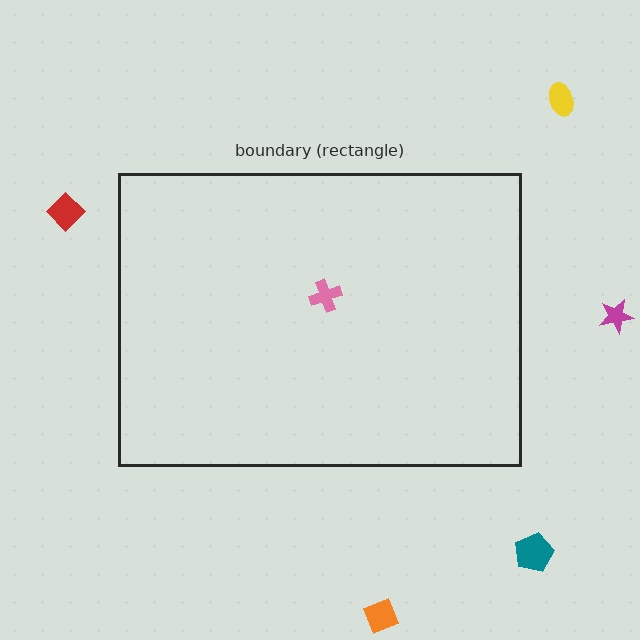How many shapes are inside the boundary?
1 inside, 5 outside.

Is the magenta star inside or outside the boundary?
Outside.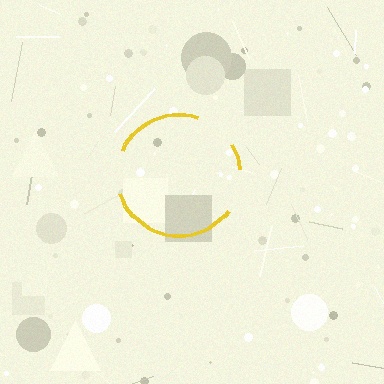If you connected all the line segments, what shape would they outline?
They would outline a circle.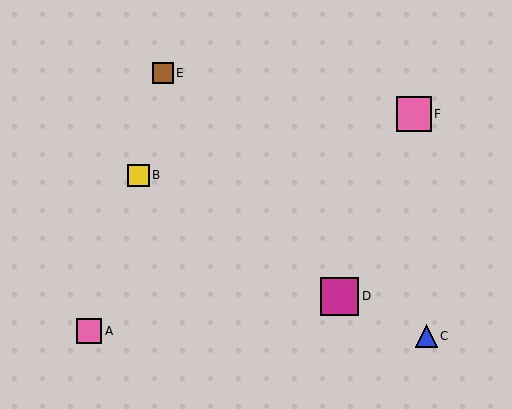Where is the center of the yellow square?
The center of the yellow square is at (138, 175).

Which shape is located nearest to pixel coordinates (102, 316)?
The pink square (labeled A) at (89, 331) is nearest to that location.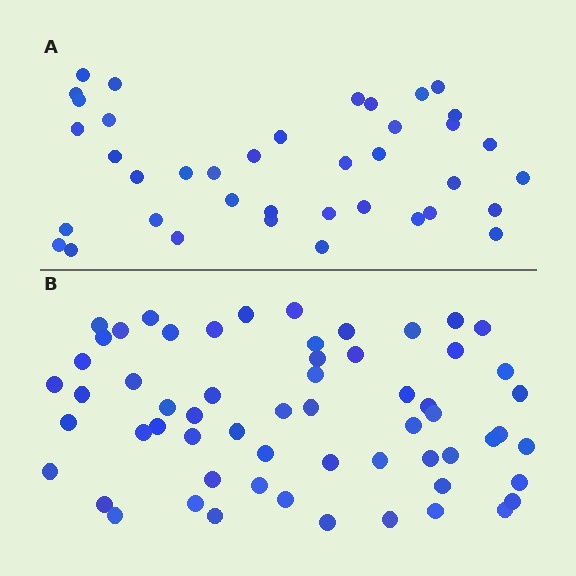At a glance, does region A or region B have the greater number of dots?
Region B (the bottom region) has more dots.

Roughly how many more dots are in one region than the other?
Region B has approximately 20 more dots than region A.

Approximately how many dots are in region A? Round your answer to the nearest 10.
About 40 dots. (The exact count is 39, which rounds to 40.)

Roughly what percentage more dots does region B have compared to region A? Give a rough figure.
About 55% more.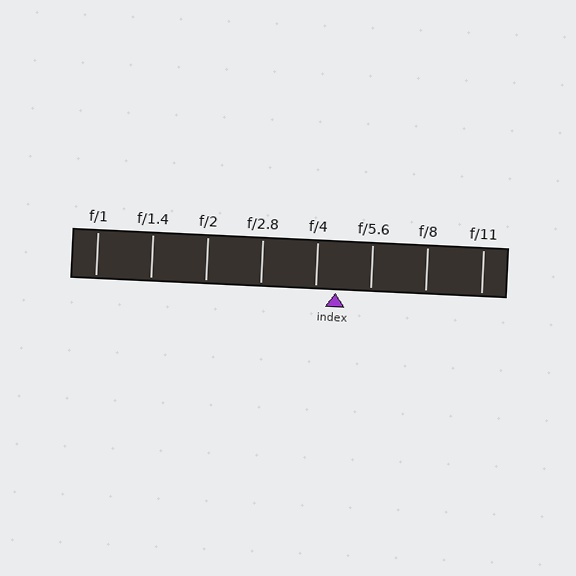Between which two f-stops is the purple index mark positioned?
The index mark is between f/4 and f/5.6.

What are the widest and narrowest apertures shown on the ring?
The widest aperture shown is f/1 and the narrowest is f/11.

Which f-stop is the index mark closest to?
The index mark is closest to f/4.